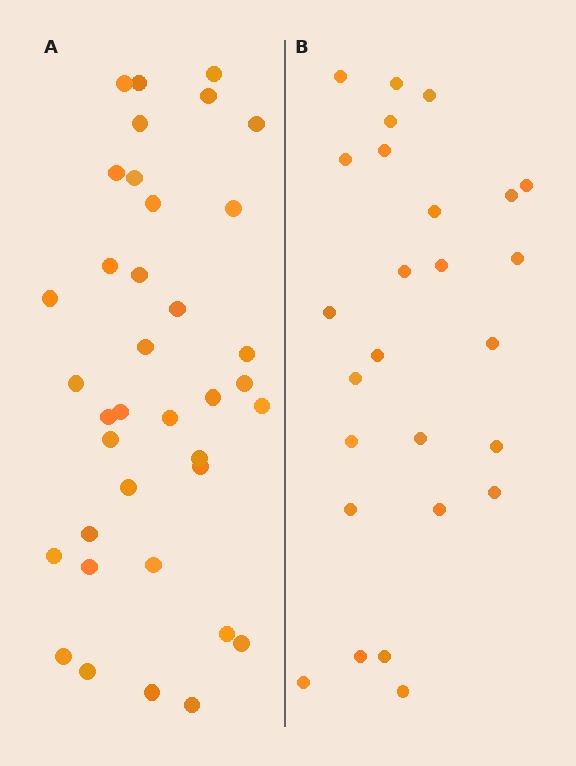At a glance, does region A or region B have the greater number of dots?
Region A (the left region) has more dots.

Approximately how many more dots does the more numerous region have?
Region A has roughly 12 or so more dots than region B.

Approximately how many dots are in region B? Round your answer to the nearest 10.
About 30 dots. (The exact count is 26, which rounds to 30.)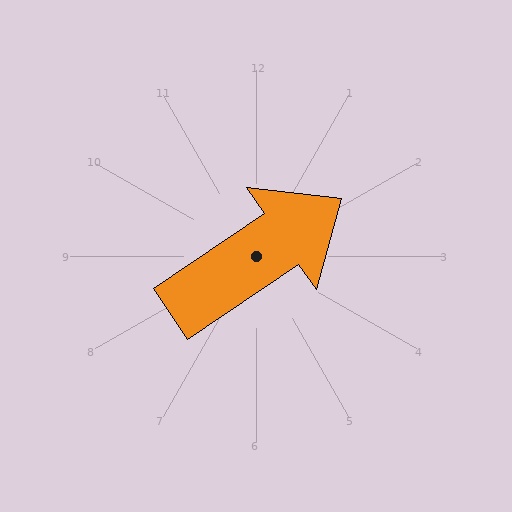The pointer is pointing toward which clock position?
Roughly 2 o'clock.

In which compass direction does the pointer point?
Northeast.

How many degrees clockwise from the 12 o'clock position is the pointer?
Approximately 56 degrees.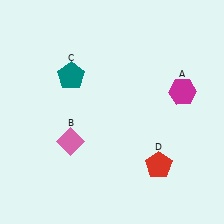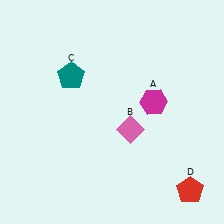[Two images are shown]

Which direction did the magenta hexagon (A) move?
The magenta hexagon (A) moved left.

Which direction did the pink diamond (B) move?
The pink diamond (B) moved right.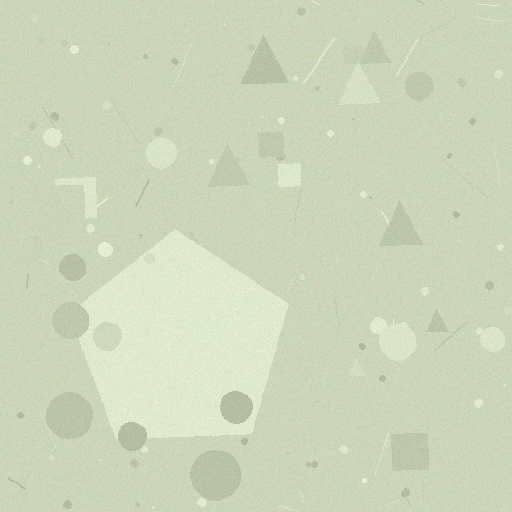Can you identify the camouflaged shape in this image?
The camouflaged shape is a pentagon.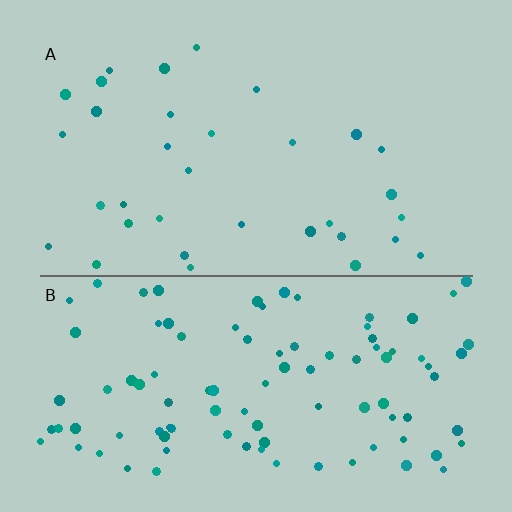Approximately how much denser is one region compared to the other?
Approximately 3.0× — region B over region A.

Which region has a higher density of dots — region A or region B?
B (the bottom).